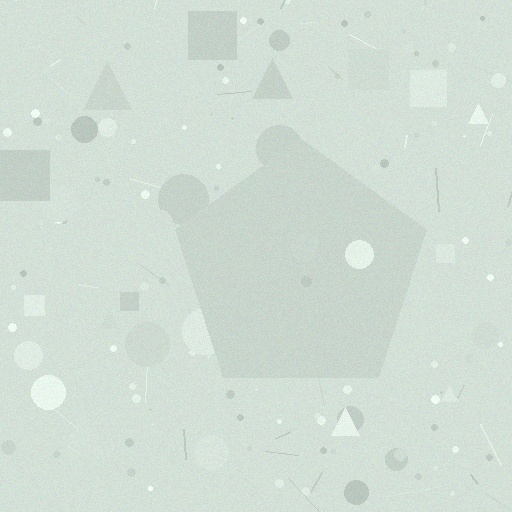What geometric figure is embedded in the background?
A pentagon is embedded in the background.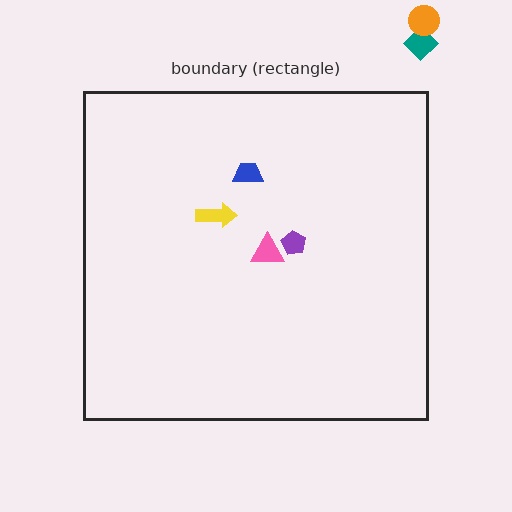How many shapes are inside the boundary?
4 inside, 2 outside.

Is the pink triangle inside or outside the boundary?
Inside.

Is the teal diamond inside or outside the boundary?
Outside.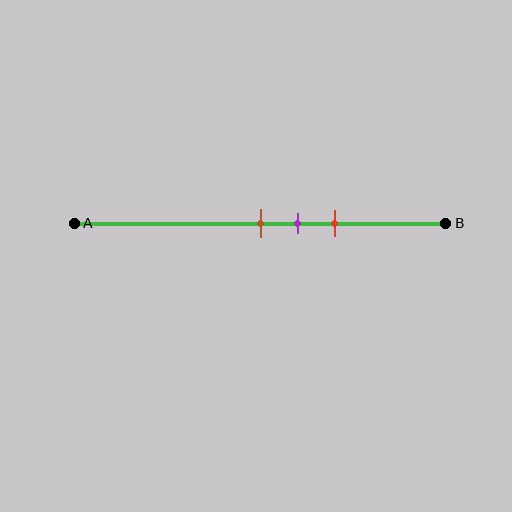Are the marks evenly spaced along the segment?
Yes, the marks are approximately evenly spaced.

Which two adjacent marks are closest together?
The brown and purple marks are the closest adjacent pair.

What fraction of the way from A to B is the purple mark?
The purple mark is approximately 60% (0.6) of the way from A to B.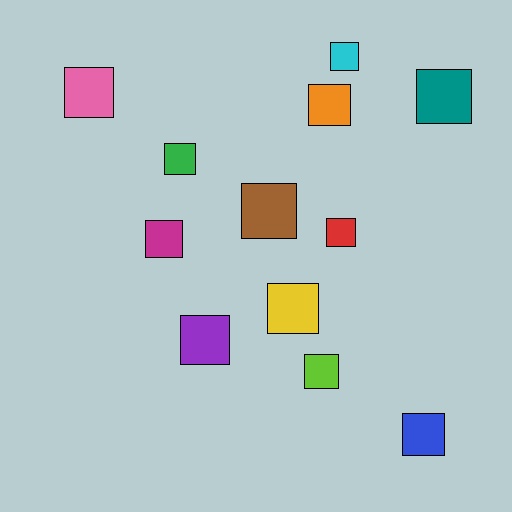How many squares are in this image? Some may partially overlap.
There are 12 squares.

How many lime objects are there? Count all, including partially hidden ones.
There is 1 lime object.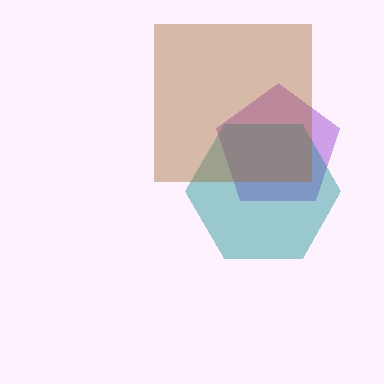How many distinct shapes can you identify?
There are 3 distinct shapes: a purple pentagon, a teal hexagon, a brown square.